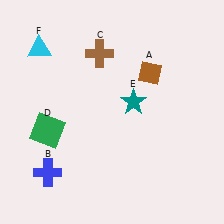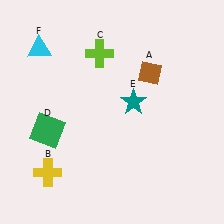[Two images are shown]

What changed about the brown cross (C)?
In Image 1, C is brown. In Image 2, it changed to lime.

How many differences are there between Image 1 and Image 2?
There are 2 differences between the two images.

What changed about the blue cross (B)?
In Image 1, B is blue. In Image 2, it changed to yellow.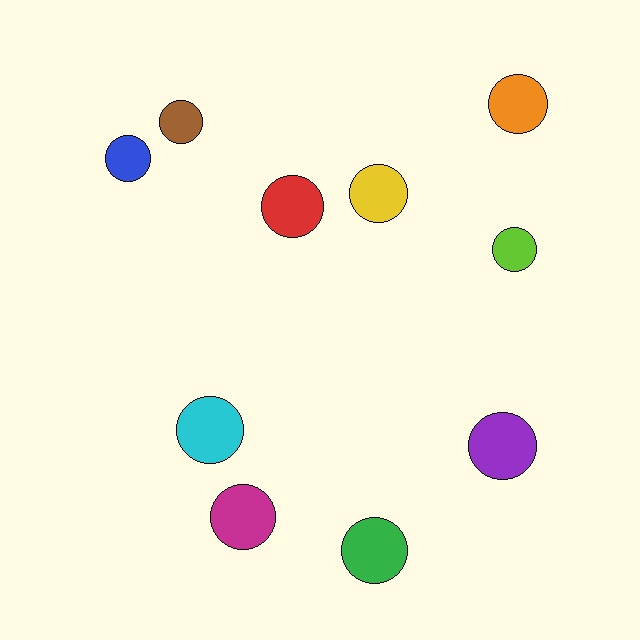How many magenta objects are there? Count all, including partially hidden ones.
There is 1 magenta object.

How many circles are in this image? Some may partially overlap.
There are 10 circles.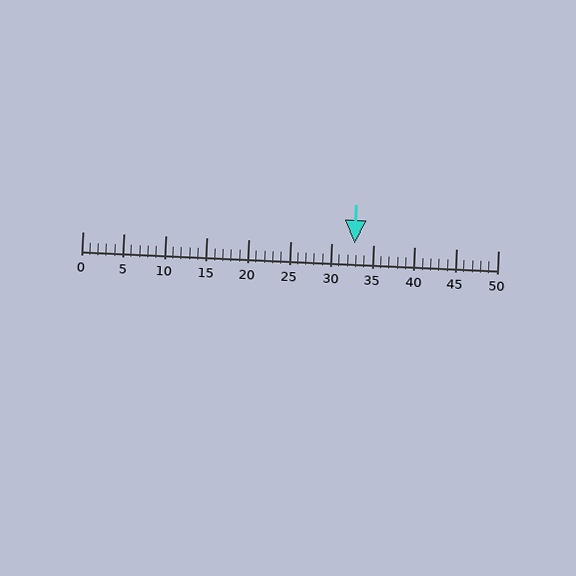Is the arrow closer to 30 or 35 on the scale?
The arrow is closer to 35.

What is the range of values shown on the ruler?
The ruler shows values from 0 to 50.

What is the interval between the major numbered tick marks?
The major tick marks are spaced 5 units apart.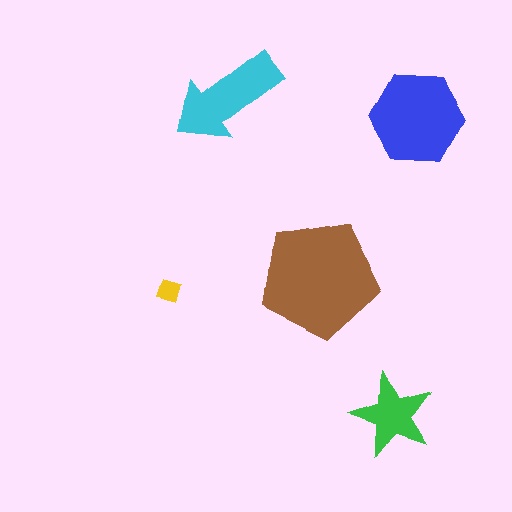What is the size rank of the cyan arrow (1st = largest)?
3rd.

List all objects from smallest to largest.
The yellow diamond, the green star, the cyan arrow, the blue hexagon, the brown pentagon.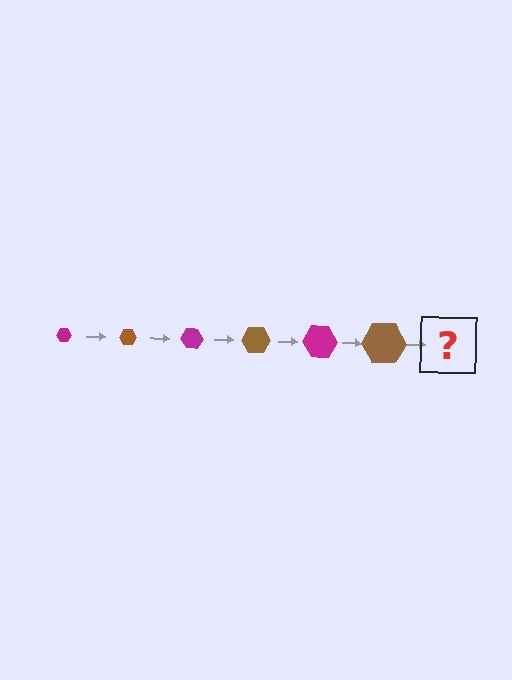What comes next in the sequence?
The next element should be a magenta hexagon, larger than the previous one.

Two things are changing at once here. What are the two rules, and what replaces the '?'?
The two rules are that the hexagon grows larger each step and the color cycles through magenta and brown. The '?' should be a magenta hexagon, larger than the previous one.